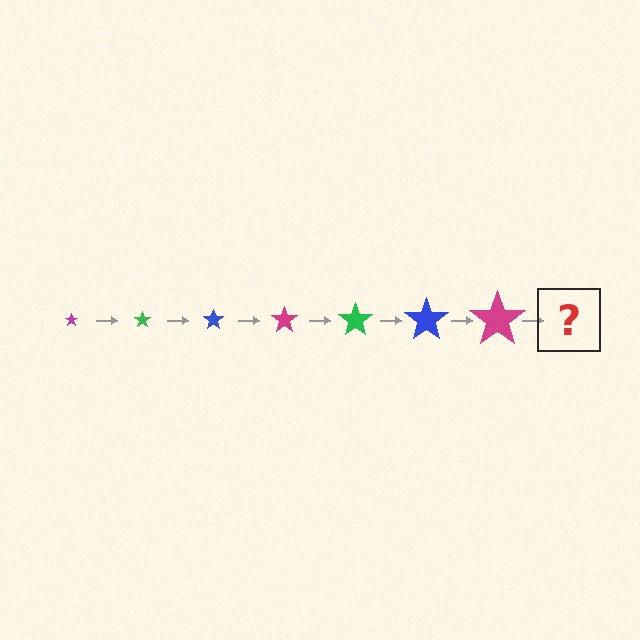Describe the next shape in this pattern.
It should be a green star, larger than the previous one.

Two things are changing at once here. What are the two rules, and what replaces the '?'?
The two rules are that the star grows larger each step and the color cycles through magenta, green, and blue. The '?' should be a green star, larger than the previous one.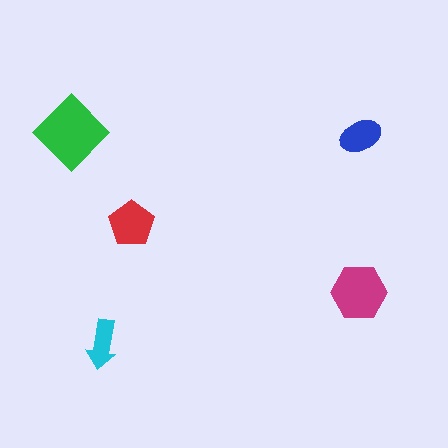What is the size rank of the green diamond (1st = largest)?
1st.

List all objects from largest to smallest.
The green diamond, the magenta hexagon, the red pentagon, the blue ellipse, the cyan arrow.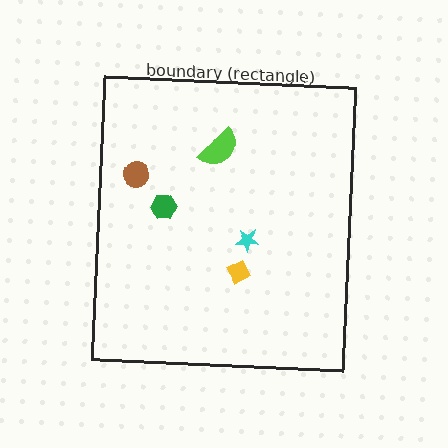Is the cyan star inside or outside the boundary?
Inside.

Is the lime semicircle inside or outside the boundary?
Inside.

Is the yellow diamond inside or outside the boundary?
Inside.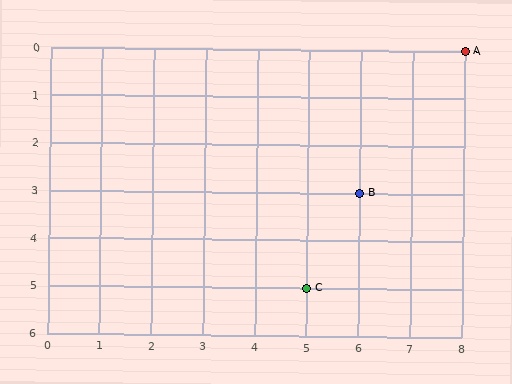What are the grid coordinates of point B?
Point B is at grid coordinates (6, 3).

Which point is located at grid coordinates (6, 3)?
Point B is at (6, 3).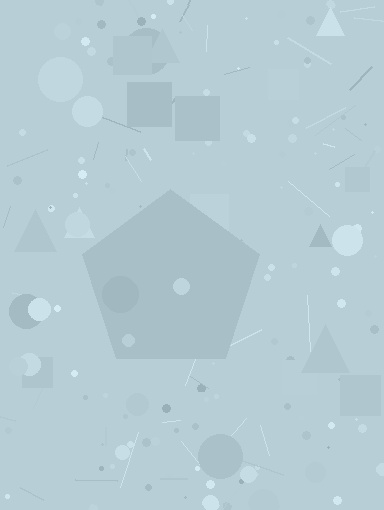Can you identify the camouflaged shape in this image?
The camouflaged shape is a pentagon.